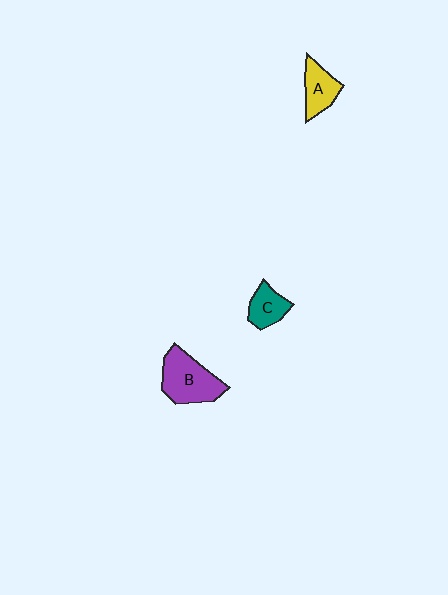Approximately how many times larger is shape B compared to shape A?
Approximately 1.7 times.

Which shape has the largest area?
Shape B (purple).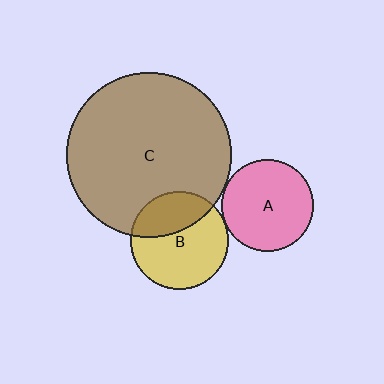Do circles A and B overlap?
Yes.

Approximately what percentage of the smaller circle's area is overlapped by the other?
Approximately 5%.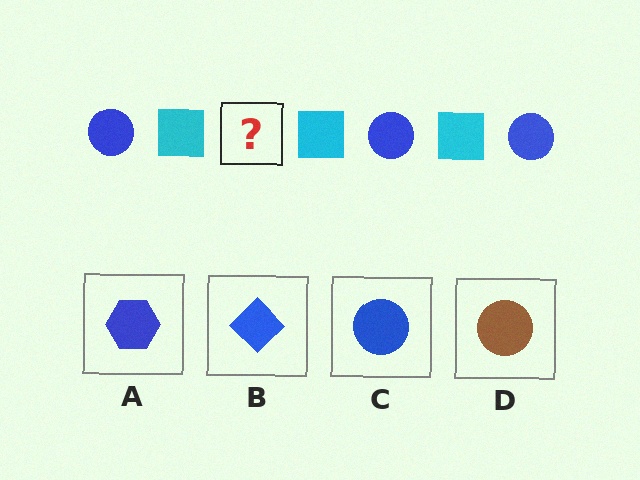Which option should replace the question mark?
Option C.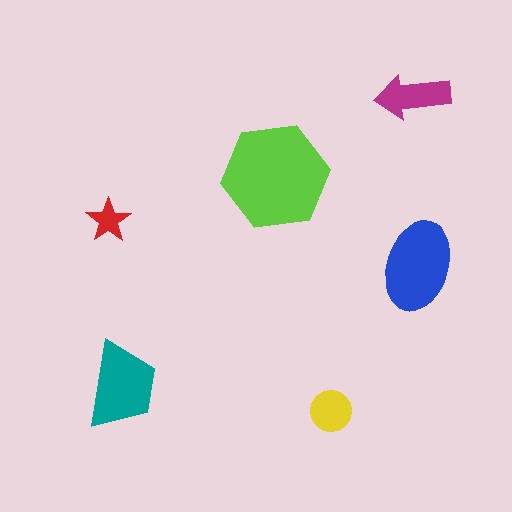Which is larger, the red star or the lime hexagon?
The lime hexagon.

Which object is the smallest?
The red star.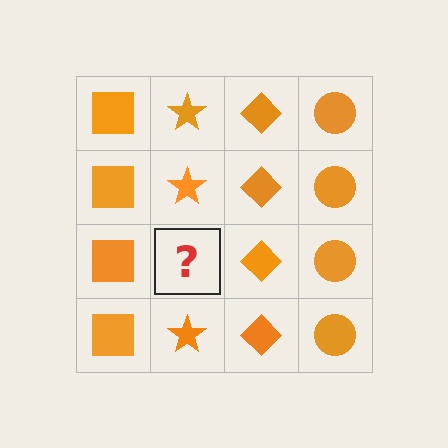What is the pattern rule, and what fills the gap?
The rule is that each column has a consistent shape. The gap should be filled with an orange star.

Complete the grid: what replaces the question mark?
The question mark should be replaced with an orange star.